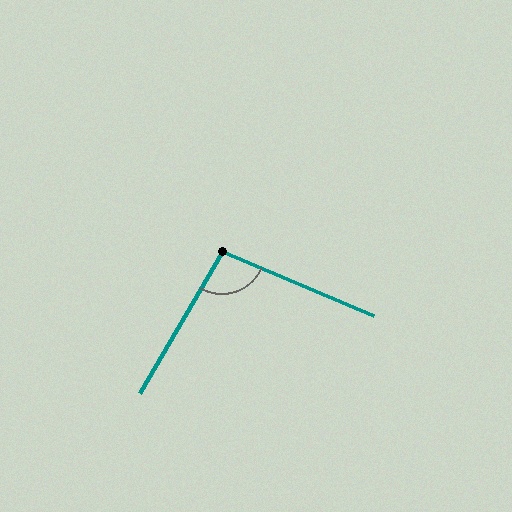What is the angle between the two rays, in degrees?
Approximately 97 degrees.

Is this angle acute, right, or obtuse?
It is obtuse.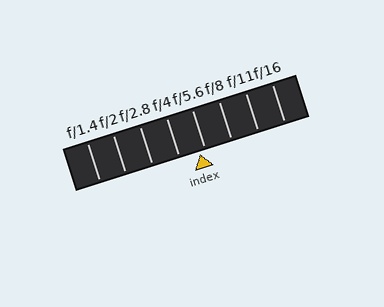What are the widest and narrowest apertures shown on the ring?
The widest aperture shown is f/1.4 and the narrowest is f/16.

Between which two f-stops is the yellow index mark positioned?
The index mark is between f/4 and f/5.6.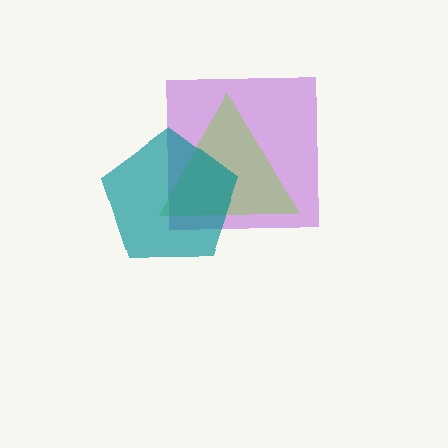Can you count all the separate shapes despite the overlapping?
Yes, there are 3 separate shapes.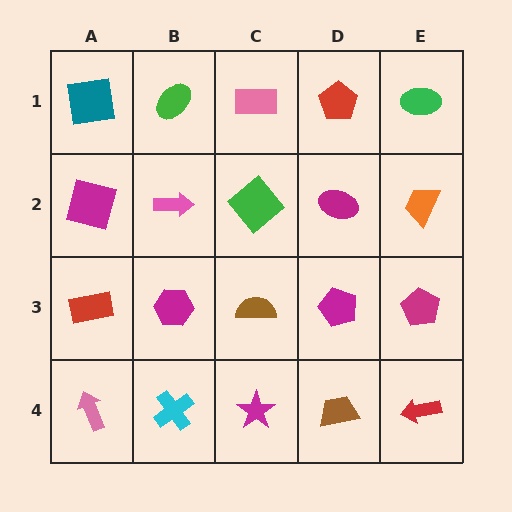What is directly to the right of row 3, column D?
A magenta pentagon.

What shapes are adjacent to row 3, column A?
A magenta square (row 2, column A), a pink arrow (row 4, column A), a magenta hexagon (row 3, column B).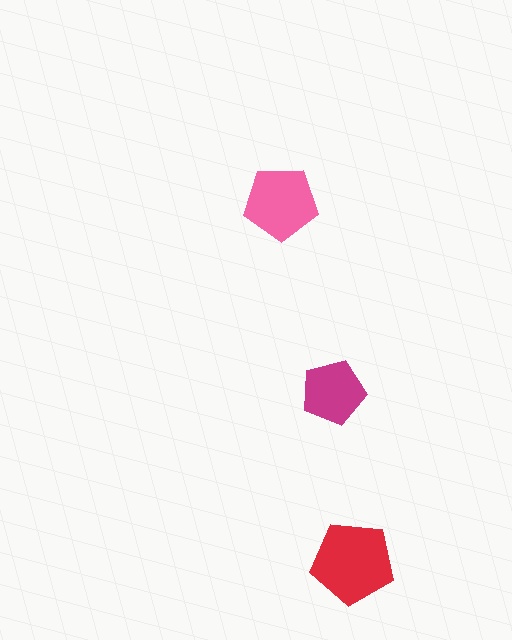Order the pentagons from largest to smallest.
the red one, the pink one, the magenta one.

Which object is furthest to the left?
The pink pentagon is leftmost.